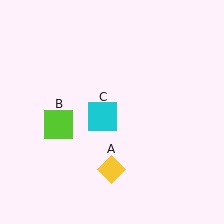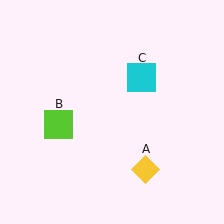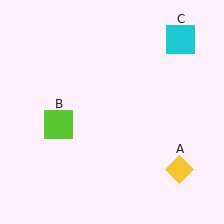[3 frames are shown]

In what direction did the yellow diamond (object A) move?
The yellow diamond (object A) moved right.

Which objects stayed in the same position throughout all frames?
Lime square (object B) remained stationary.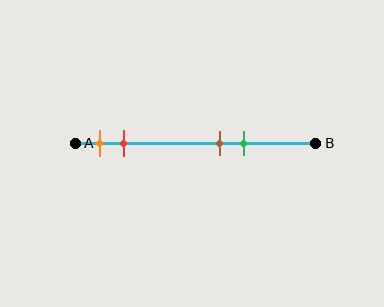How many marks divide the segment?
There are 4 marks dividing the segment.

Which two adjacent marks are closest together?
The brown and green marks are the closest adjacent pair.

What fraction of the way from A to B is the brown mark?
The brown mark is approximately 60% (0.6) of the way from A to B.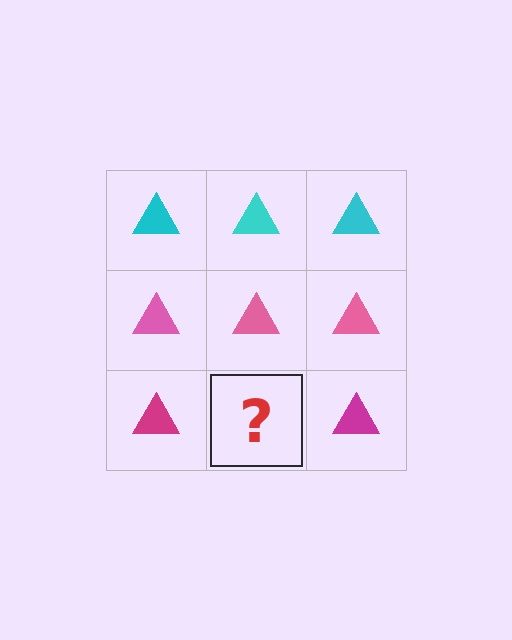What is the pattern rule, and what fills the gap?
The rule is that each row has a consistent color. The gap should be filled with a magenta triangle.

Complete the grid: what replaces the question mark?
The question mark should be replaced with a magenta triangle.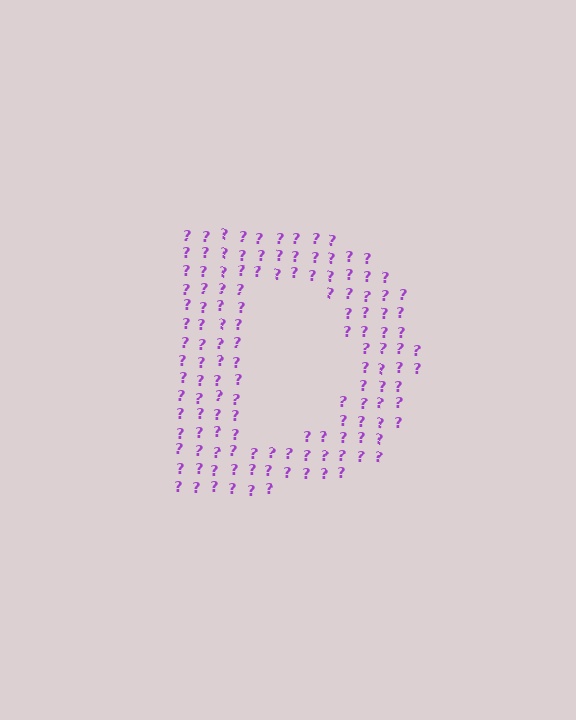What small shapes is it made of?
It is made of small question marks.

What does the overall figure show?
The overall figure shows the letter D.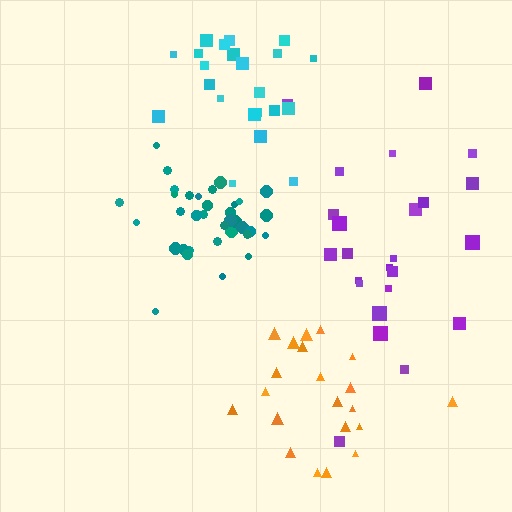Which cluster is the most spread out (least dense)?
Purple.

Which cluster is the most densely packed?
Teal.